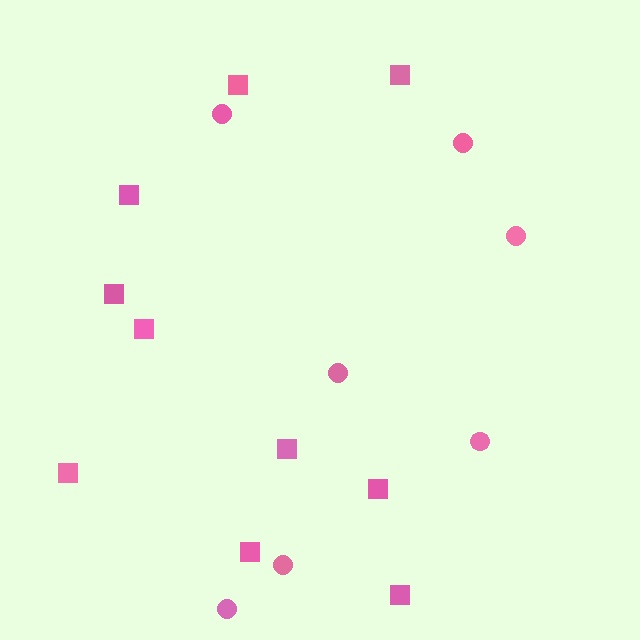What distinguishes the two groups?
There are 2 groups: one group of squares (10) and one group of circles (7).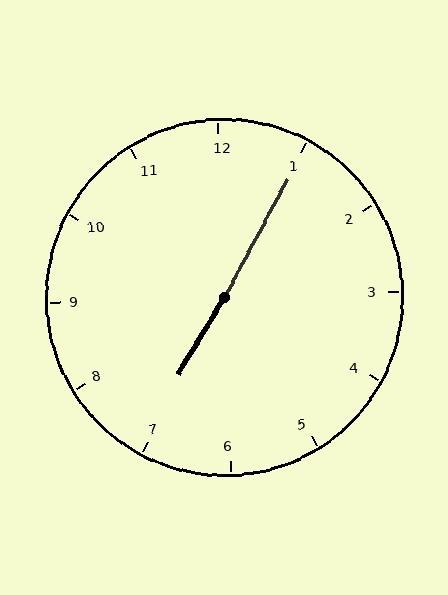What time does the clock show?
7:05.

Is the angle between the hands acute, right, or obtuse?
It is obtuse.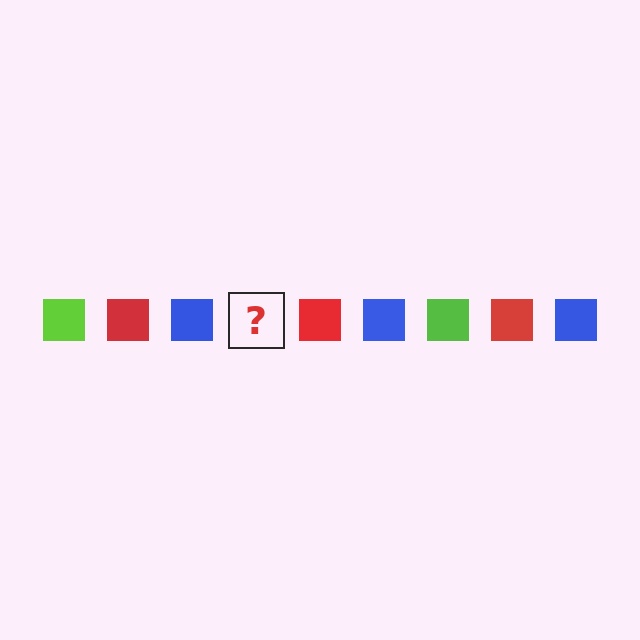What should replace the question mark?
The question mark should be replaced with a lime square.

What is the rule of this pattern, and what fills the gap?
The rule is that the pattern cycles through lime, red, blue squares. The gap should be filled with a lime square.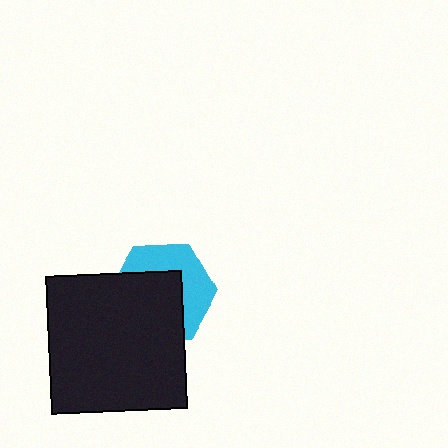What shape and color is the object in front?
The object in front is a black rectangle.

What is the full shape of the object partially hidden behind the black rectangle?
The partially hidden object is a cyan hexagon.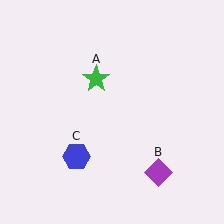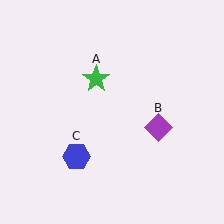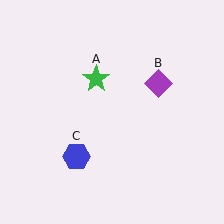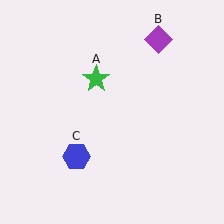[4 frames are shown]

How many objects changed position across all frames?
1 object changed position: purple diamond (object B).